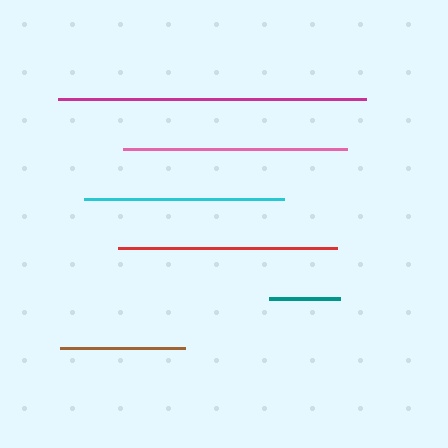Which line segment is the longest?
The magenta line is the longest at approximately 308 pixels.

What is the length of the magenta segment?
The magenta segment is approximately 308 pixels long.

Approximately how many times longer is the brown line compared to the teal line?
The brown line is approximately 1.8 times the length of the teal line.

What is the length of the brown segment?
The brown segment is approximately 125 pixels long.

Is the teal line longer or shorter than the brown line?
The brown line is longer than the teal line.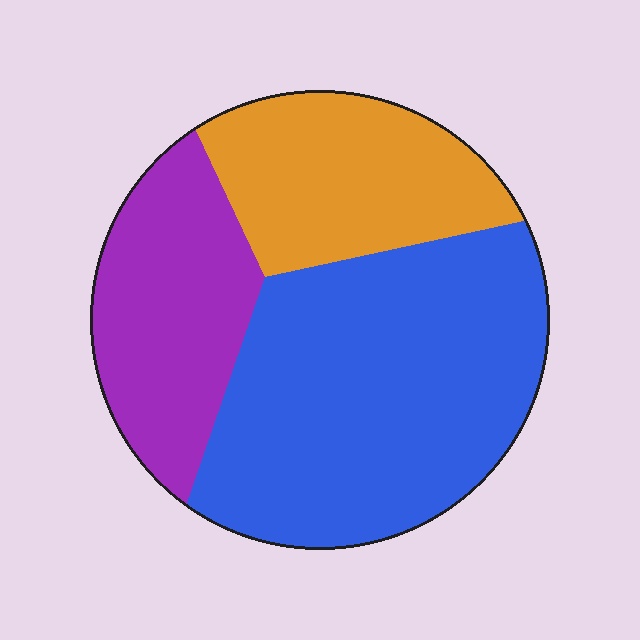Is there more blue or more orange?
Blue.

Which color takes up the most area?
Blue, at roughly 50%.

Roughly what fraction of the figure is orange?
Orange takes up about one quarter (1/4) of the figure.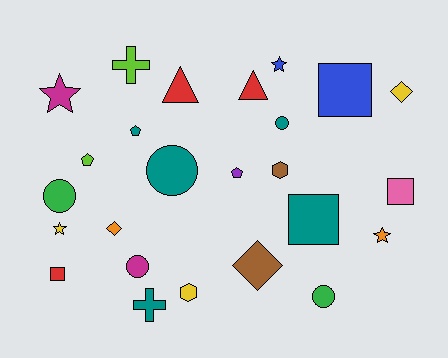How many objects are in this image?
There are 25 objects.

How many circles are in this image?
There are 5 circles.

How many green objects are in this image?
There are 2 green objects.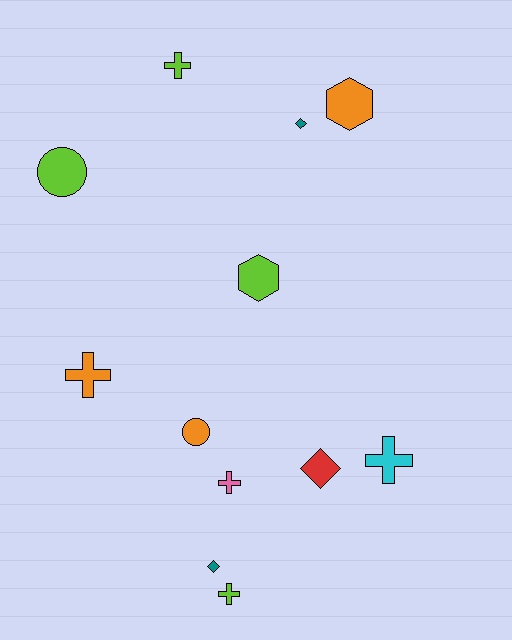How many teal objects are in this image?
There are 2 teal objects.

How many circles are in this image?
There are 2 circles.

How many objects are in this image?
There are 12 objects.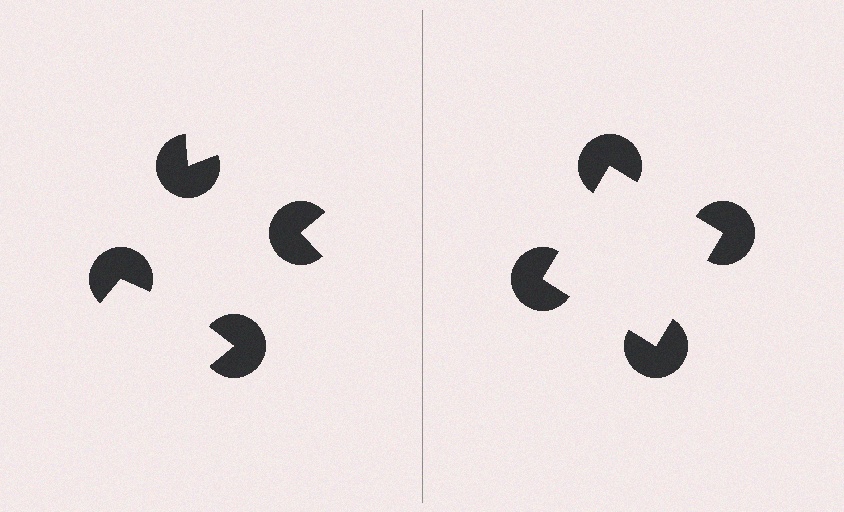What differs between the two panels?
The pac-man discs are positioned identically on both sides; only the wedge orientations differ. On the right they align to a square; on the left they are misaligned.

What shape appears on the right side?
An illusory square.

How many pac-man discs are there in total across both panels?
8 — 4 on each side.